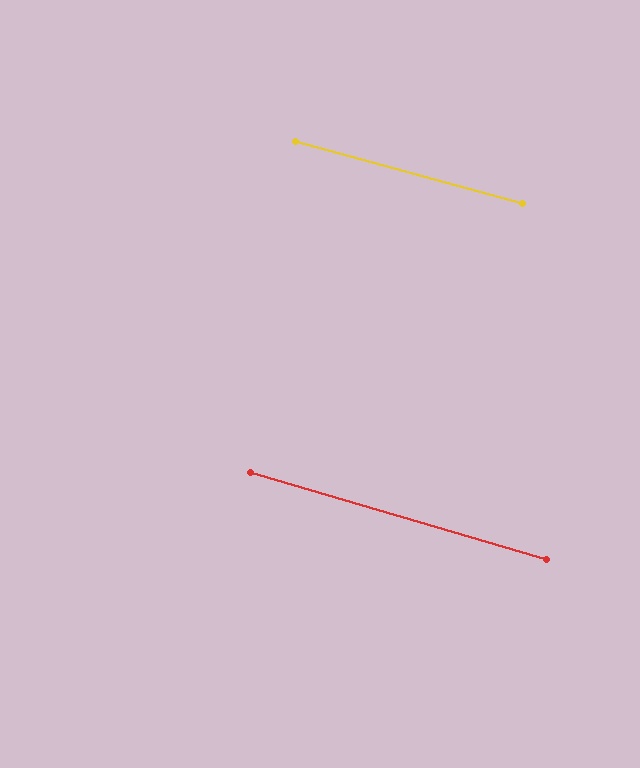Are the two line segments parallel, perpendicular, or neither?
Parallel — their directions differ by only 1.3°.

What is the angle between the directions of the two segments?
Approximately 1 degree.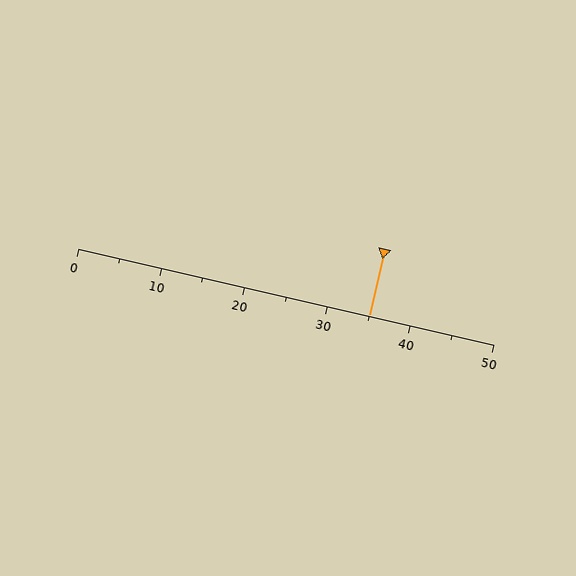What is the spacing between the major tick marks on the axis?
The major ticks are spaced 10 apart.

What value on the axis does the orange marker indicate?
The marker indicates approximately 35.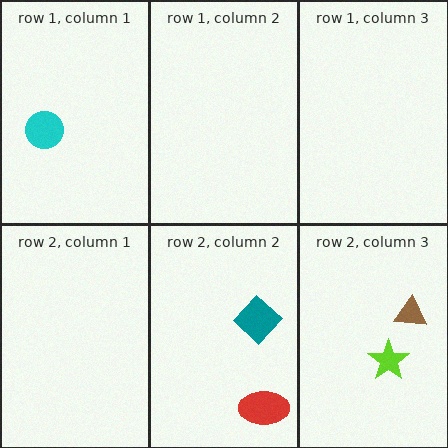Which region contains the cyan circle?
The row 1, column 1 region.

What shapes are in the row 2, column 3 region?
The brown triangle, the lime star.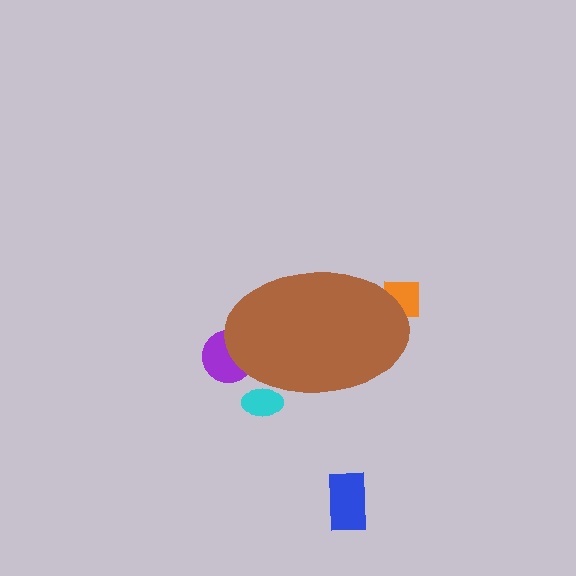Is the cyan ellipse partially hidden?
Yes, the cyan ellipse is partially hidden behind the brown ellipse.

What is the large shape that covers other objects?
A brown ellipse.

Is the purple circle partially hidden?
Yes, the purple circle is partially hidden behind the brown ellipse.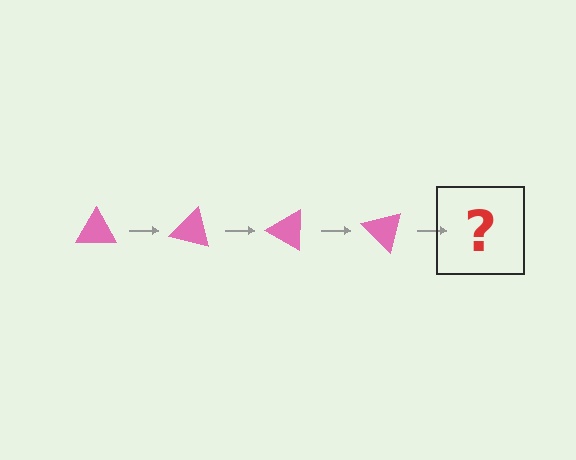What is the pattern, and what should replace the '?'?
The pattern is that the triangle rotates 15 degrees each step. The '?' should be a pink triangle rotated 60 degrees.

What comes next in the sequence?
The next element should be a pink triangle rotated 60 degrees.